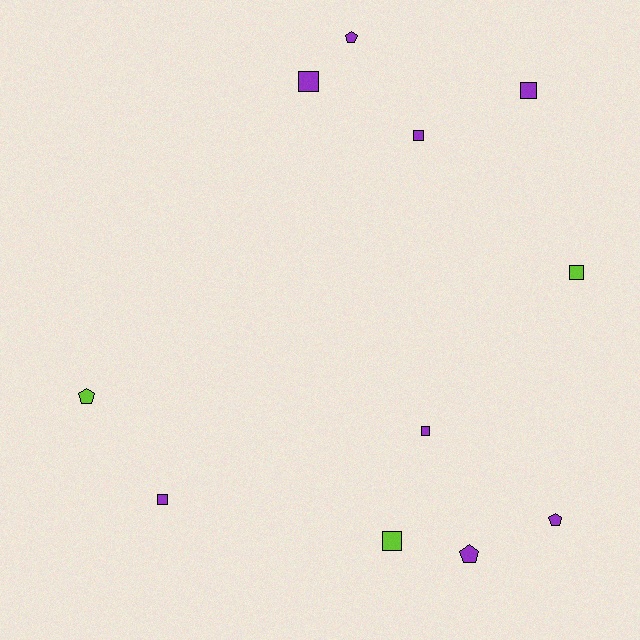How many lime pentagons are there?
There is 1 lime pentagon.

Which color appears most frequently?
Purple, with 8 objects.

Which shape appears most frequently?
Square, with 7 objects.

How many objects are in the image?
There are 11 objects.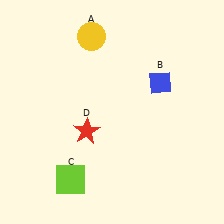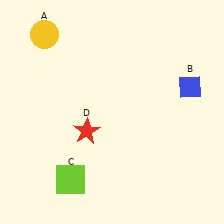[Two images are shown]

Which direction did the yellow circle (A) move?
The yellow circle (A) moved left.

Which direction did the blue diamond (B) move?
The blue diamond (B) moved right.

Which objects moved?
The objects that moved are: the yellow circle (A), the blue diamond (B).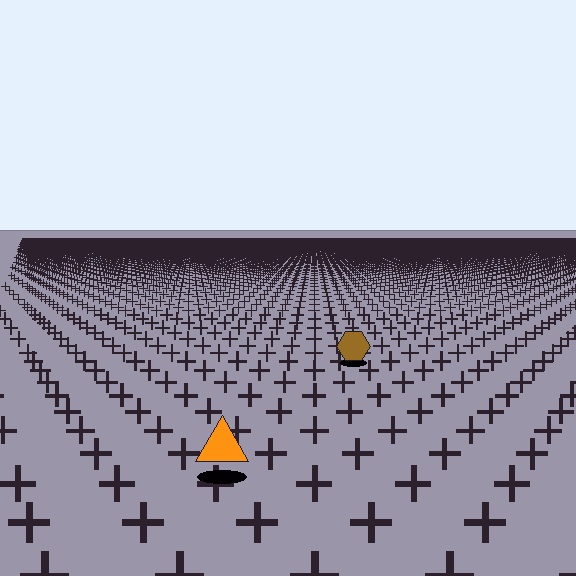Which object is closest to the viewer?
The orange triangle is closest. The texture marks near it are larger and more spread out.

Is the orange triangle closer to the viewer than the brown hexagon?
Yes. The orange triangle is closer — you can tell from the texture gradient: the ground texture is coarser near it.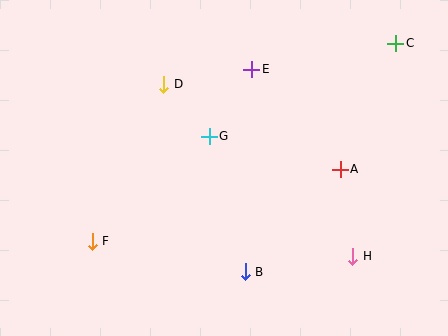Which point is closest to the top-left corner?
Point D is closest to the top-left corner.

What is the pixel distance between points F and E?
The distance between F and E is 235 pixels.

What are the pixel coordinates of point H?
Point H is at (353, 256).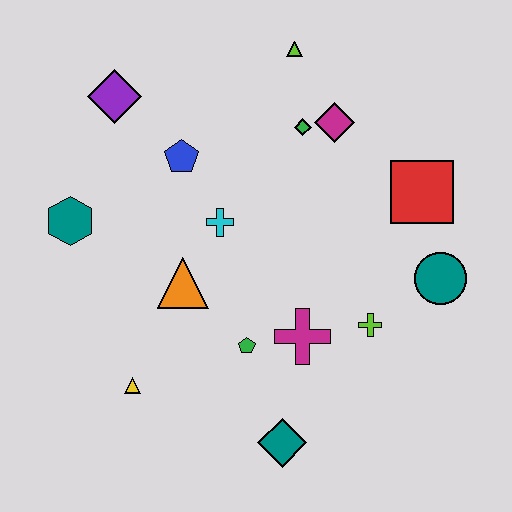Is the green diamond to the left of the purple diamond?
No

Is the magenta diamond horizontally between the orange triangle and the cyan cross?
No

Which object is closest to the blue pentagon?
The cyan cross is closest to the blue pentagon.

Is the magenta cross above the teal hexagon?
No